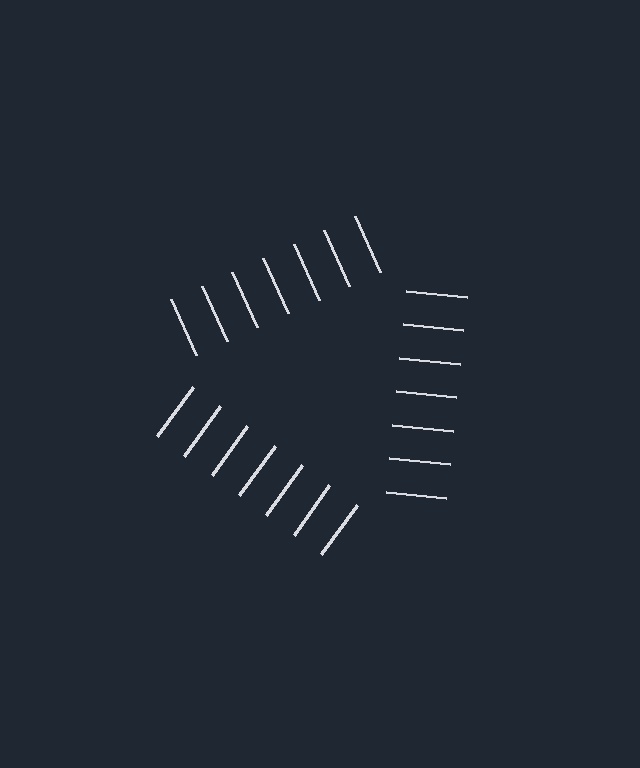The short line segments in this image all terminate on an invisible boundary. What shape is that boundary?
An illusory triangle — the line segments terminate on its edges but no continuous stroke is drawn.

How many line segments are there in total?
21 — 7 along each of the 3 edges.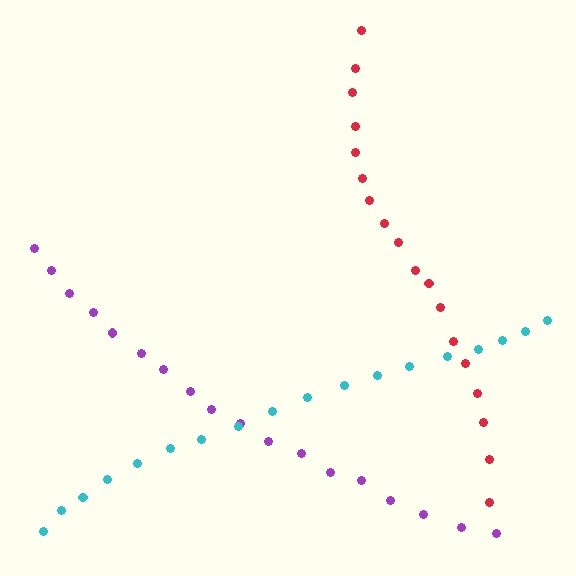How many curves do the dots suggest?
There are 3 distinct paths.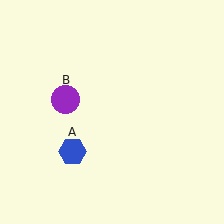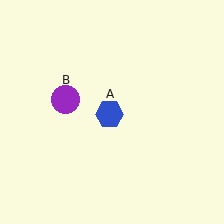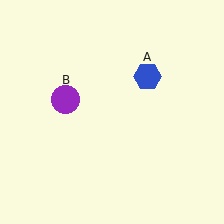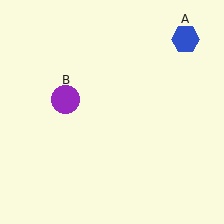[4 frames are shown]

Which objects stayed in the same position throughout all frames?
Purple circle (object B) remained stationary.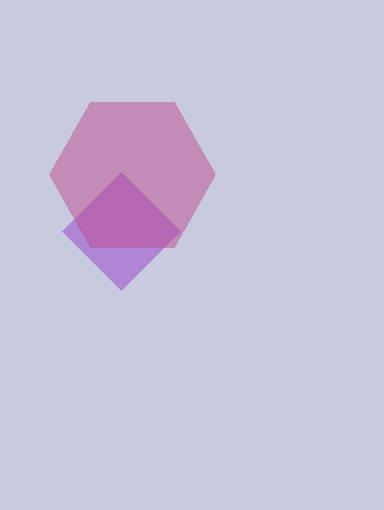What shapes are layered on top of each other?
The layered shapes are: a purple diamond, a magenta hexagon.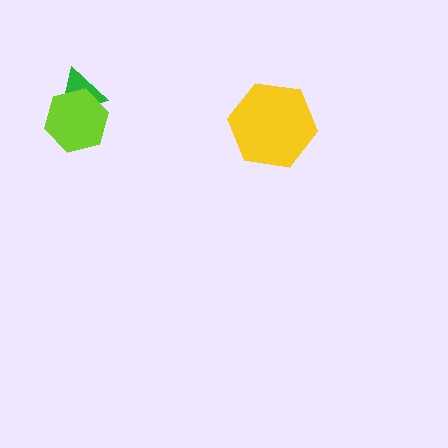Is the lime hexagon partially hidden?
No, no other shape covers it.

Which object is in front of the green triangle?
The lime hexagon is in front of the green triangle.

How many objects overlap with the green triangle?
1 object overlaps with the green triangle.